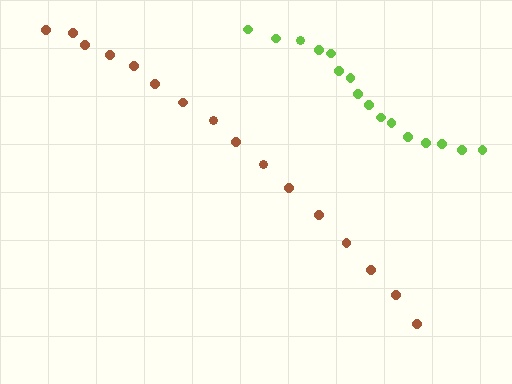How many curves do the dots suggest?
There are 2 distinct paths.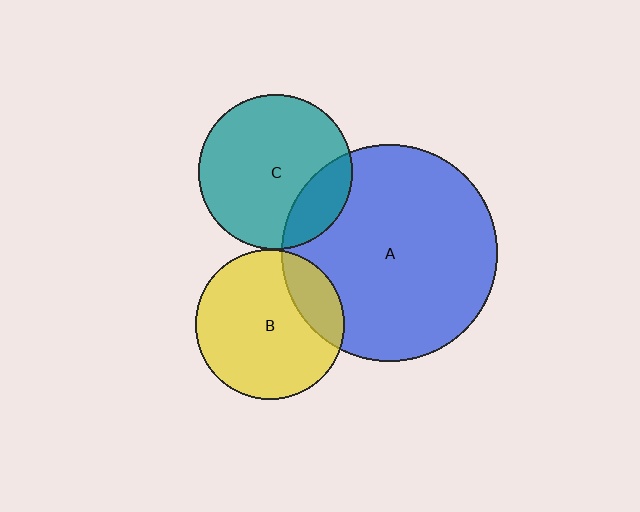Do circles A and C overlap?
Yes.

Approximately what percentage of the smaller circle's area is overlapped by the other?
Approximately 20%.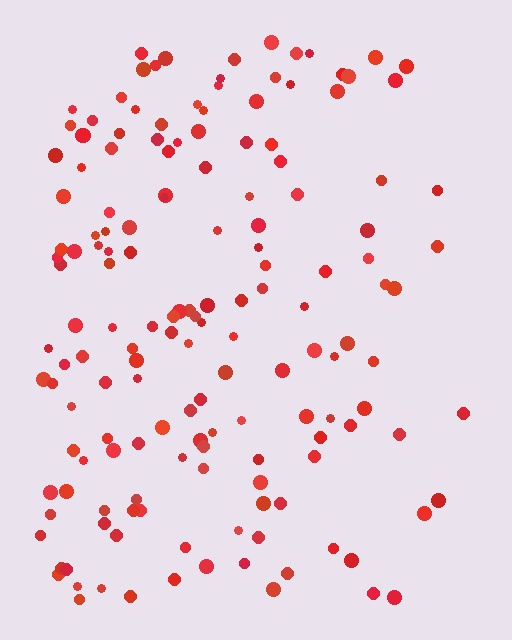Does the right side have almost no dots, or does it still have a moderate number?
Still a moderate number, just noticeably fewer than the left.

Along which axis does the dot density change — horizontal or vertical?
Horizontal.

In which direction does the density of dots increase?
From right to left, with the left side densest.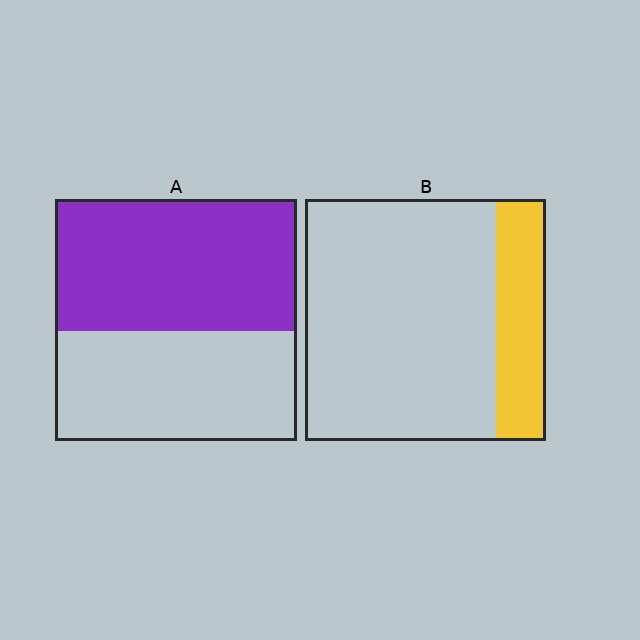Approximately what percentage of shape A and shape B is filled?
A is approximately 55% and B is approximately 20%.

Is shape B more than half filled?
No.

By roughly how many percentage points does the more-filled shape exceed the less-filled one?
By roughly 35 percentage points (A over B).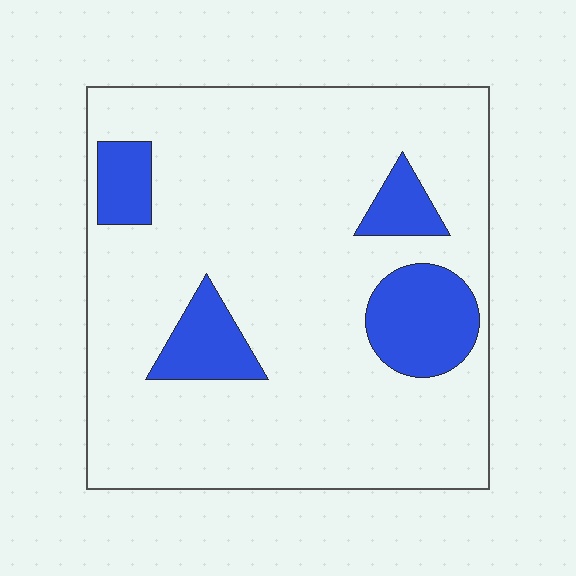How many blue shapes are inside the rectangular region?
4.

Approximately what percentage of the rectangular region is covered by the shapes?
Approximately 15%.